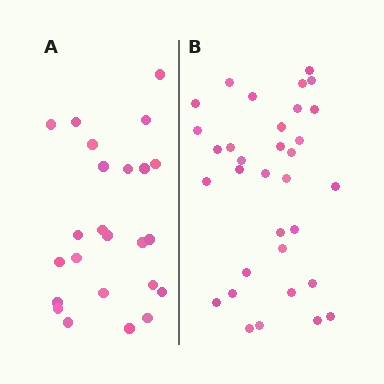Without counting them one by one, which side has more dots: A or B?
Region B (the right region) has more dots.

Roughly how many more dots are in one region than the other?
Region B has roughly 8 or so more dots than region A.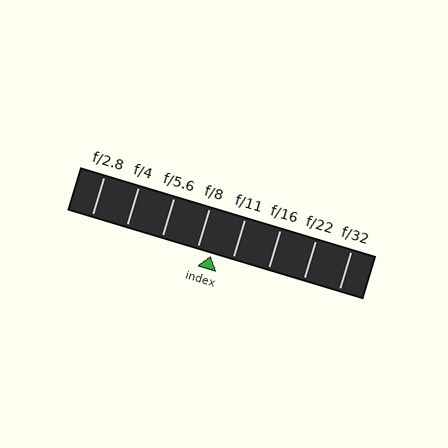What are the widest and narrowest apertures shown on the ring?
The widest aperture shown is f/2.8 and the narrowest is f/32.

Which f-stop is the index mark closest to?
The index mark is closest to f/8.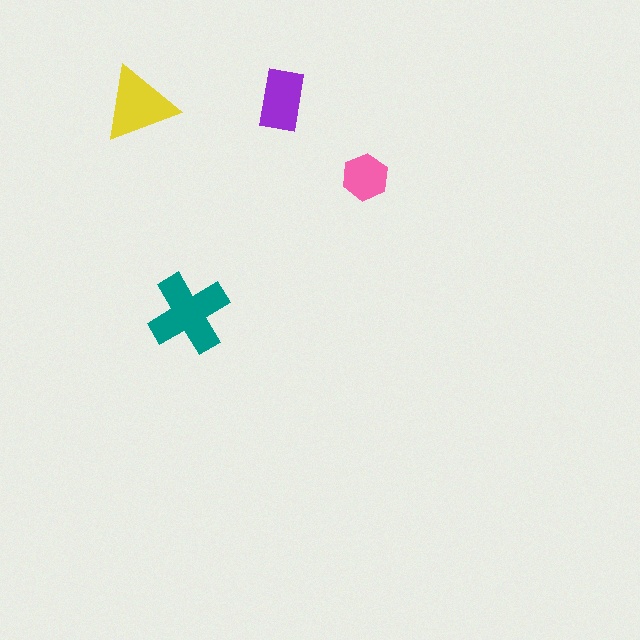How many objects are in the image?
There are 4 objects in the image.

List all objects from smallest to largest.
The pink hexagon, the purple rectangle, the yellow triangle, the teal cross.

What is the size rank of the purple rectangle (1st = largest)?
3rd.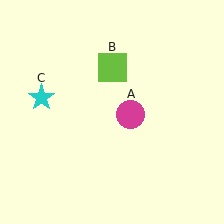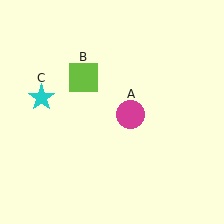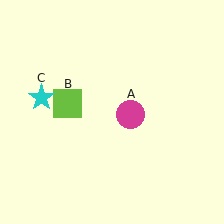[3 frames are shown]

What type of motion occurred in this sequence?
The lime square (object B) rotated counterclockwise around the center of the scene.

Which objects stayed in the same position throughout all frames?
Magenta circle (object A) and cyan star (object C) remained stationary.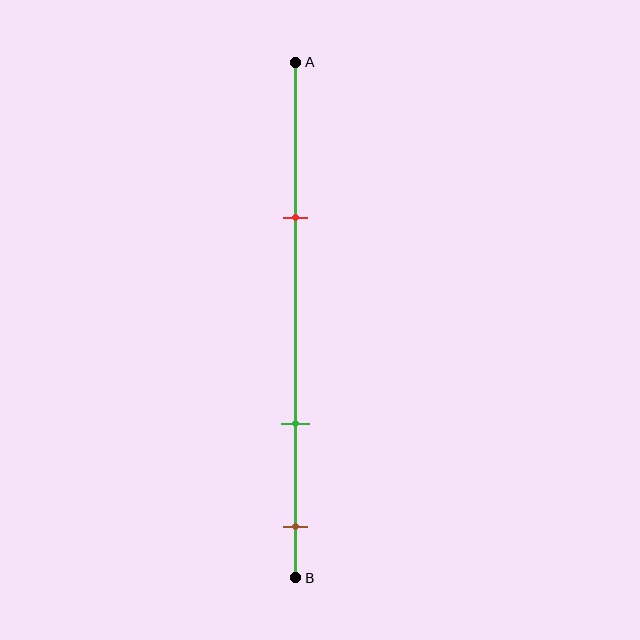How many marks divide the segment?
There are 3 marks dividing the segment.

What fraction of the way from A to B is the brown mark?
The brown mark is approximately 90% (0.9) of the way from A to B.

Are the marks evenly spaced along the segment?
No, the marks are not evenly spaced.